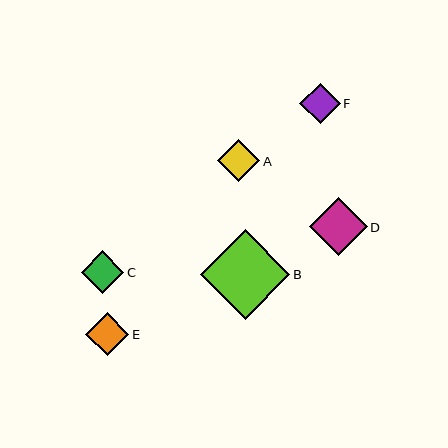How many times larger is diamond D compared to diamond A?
Diamond D is approximately 1.4 times the size of diamond A.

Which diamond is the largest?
Diamond B is the largest with a size of approximately 89 pixels.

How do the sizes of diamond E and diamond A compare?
Diamond E and diamond A are approximately the same size.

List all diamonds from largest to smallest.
From largest to smallest: B, D, E, A, C, F.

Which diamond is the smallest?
Diamond F is the smallest with a size of approximately 41 pixels.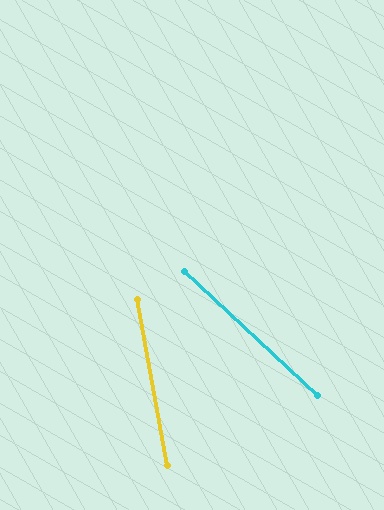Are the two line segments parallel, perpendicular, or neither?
Neither parallel nor perpendicular — they differ by about 37°.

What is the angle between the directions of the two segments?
Approximately 37 degrees.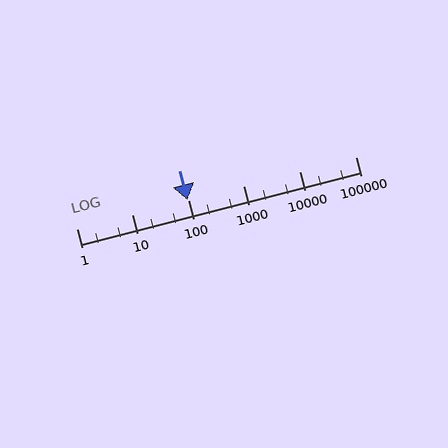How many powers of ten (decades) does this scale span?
The scale spans 5 decades, from 1 to 100000.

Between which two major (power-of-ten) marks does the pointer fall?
The pointer is between 10 and 100.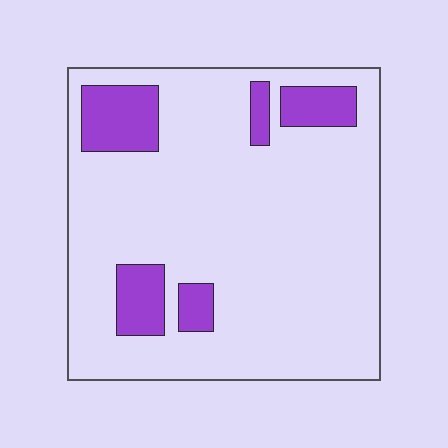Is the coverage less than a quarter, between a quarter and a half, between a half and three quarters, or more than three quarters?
Less than a quarter.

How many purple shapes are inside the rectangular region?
5.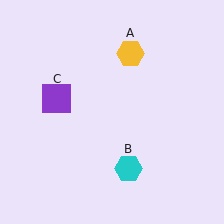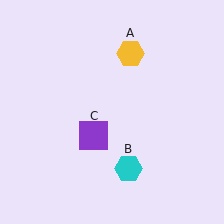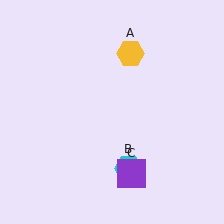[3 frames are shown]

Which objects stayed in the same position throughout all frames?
Yellow hexagon (object A) and cyan hexagon (object B) remained stationary.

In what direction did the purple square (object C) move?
The purple square (object C) moved down and to the right.